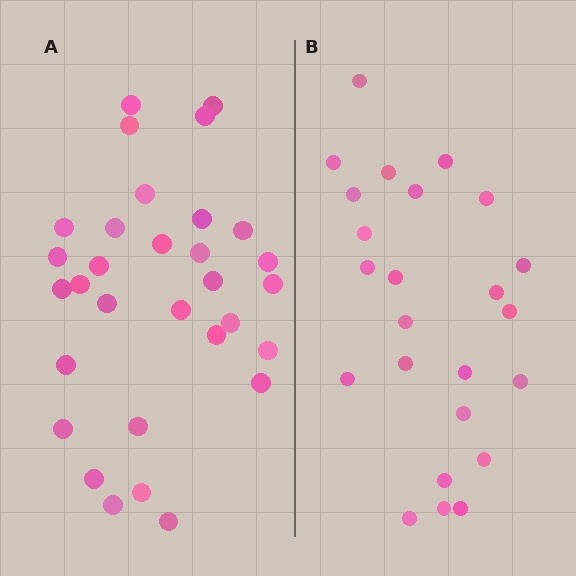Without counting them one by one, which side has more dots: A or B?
Region A (the left region) has more dots.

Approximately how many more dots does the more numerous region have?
Region A has roughly 8 or so more dots than region B.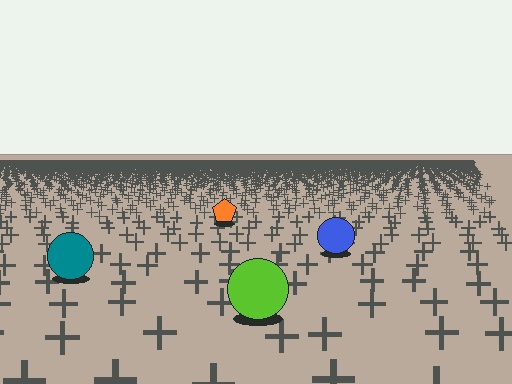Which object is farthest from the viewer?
The orange pentagon is farthest from the viewer. It appears smaller and the ground texture around it is denser.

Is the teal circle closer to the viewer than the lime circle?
No. The lime circle is closer — you can tell from the texture gradient: the ground texture is coarser near it.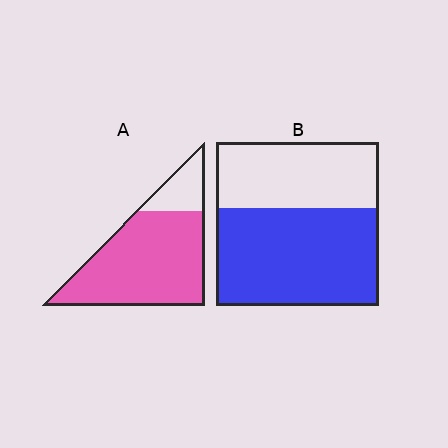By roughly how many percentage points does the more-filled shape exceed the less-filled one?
By roughly 20 percentage points (A over B).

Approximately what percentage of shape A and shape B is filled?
A is approximately 80% and B is approximately 60%.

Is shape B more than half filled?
Yes.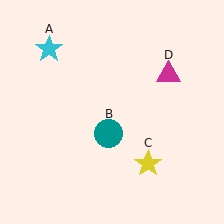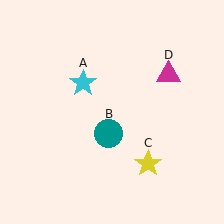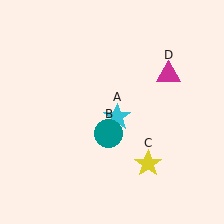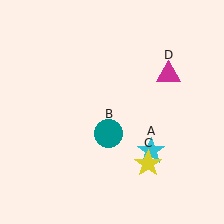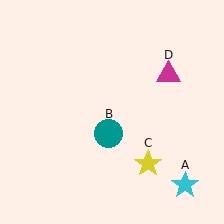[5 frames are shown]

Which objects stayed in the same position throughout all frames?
Teal circle (object B) and yellow star (object C) and magenta triangle (object D) remained stationary.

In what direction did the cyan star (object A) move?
The cyan star (object A) moved down and to the right.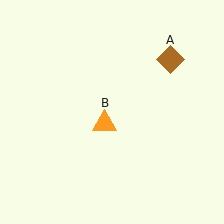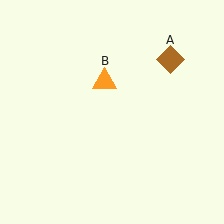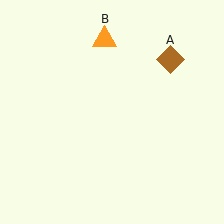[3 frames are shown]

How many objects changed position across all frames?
1 object changed position: orange triangle (object B).